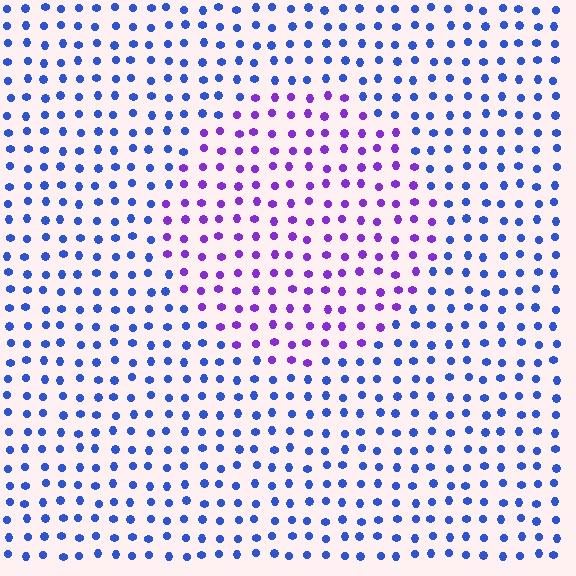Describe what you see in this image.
The image is filled with small blue elements in a uniform arrangement. A circle-shaped region is visible where the elements are tinted to a slightly different hue, forming a subtle color boundary.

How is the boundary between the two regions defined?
The boundary is defined purely by a slight shift in hue (about 46 degrees). Spacing, size, and orientation are identical on both sides.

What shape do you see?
I see a circle.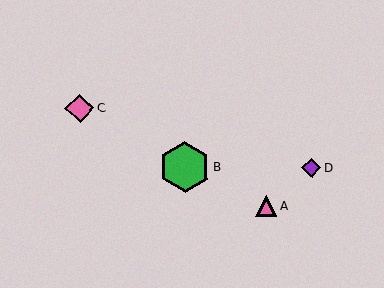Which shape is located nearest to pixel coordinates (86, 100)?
The pink diamond (labeled C) at (80, 108) is nearest to that location.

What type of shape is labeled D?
Shape D is a purple diamond.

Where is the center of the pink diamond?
The center of the pink diamond is at (80, 108).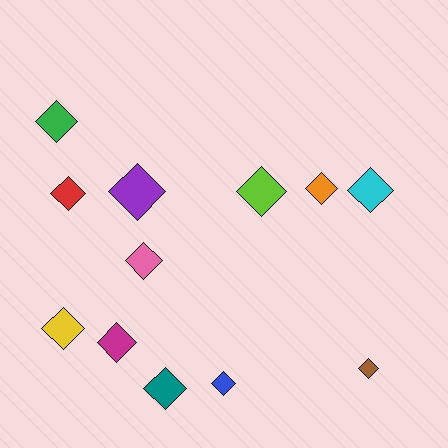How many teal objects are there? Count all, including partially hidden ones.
There is 1 teal object.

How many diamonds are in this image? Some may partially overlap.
There are 12 diamonds.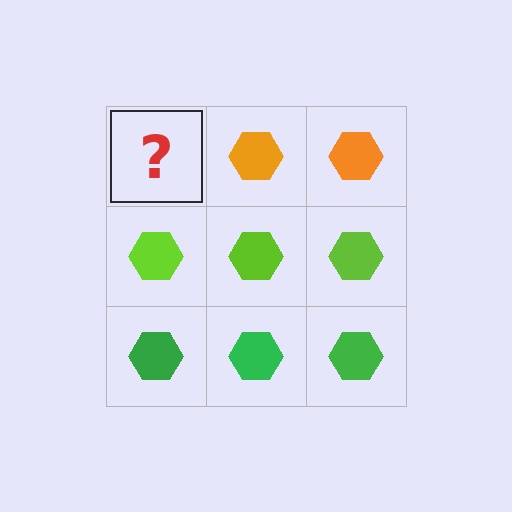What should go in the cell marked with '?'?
The missing cell should contain an orange hexagon.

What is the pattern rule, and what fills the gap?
The rule is that each row has a consistent color. The gap should be filled with an orange hexagon.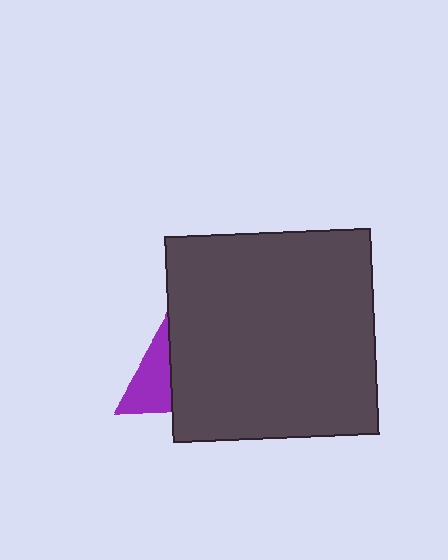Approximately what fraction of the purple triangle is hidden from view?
Roughly 61% of the purple triangle is hidden behind the dark gray square.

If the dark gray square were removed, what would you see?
You would see the complete purple triangle.